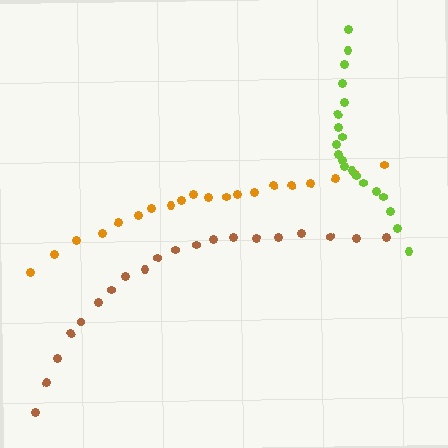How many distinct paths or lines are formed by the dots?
There are 3 distinct paths.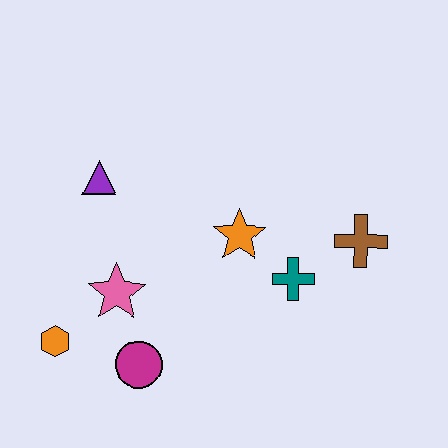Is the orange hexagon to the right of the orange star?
No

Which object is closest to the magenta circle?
The pink star is closest to the magenta circle.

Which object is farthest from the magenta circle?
The brown cross is farthest from the magenta circle.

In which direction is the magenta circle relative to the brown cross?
The magenta circle is to the left of the brown cross.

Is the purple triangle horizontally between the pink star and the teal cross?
No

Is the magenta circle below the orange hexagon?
Yes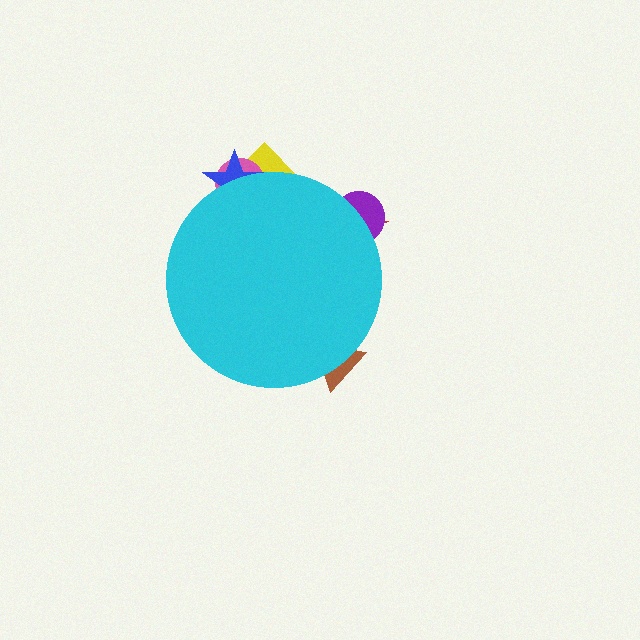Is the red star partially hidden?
Yes, the red star is partially hidden behind the cyan circle.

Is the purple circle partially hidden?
Yes, the purple circle is partially hidden behind the cyan circle.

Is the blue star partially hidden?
Yes, the blue star is partially hidden behind the cyan circle.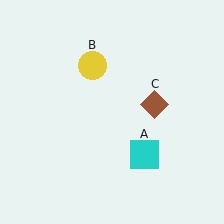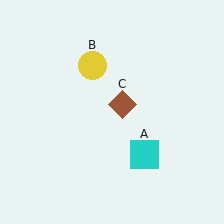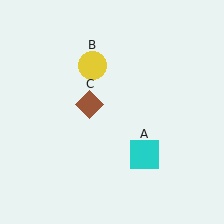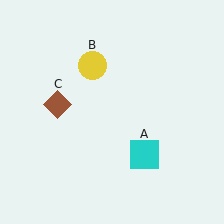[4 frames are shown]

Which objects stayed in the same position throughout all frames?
Cyan square (object A) and yellow circle (object B) remained stationary.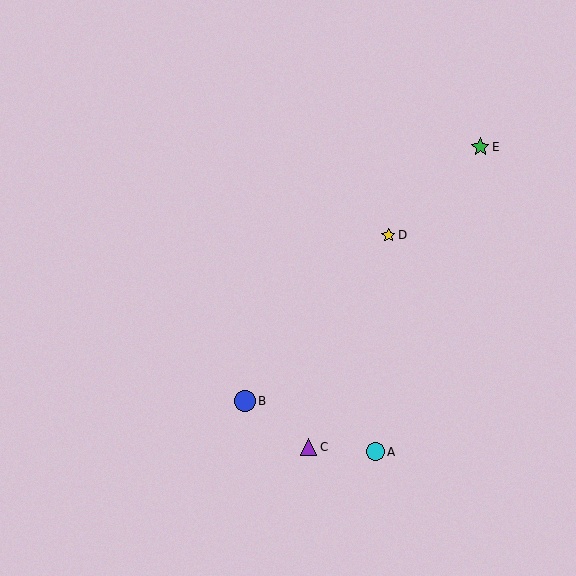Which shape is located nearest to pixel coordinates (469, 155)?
The green star (labeled E) at (480, 147) is nearest to that location.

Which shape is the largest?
The blue circle (labeled B) is the largest.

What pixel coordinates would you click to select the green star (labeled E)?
Click at (480, 147) to select the green star E.